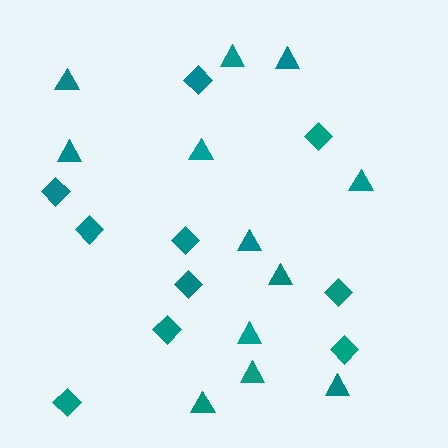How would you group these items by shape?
There are 2 groups: one group of triangles (12) and one group of diamonds (10).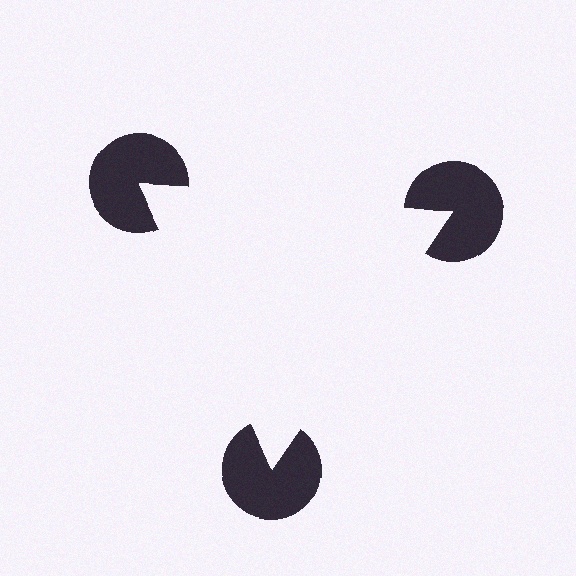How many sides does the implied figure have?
3 sides.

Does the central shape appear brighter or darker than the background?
It typically appears slightly brighter than the background, even though no actual brightness change is drawn.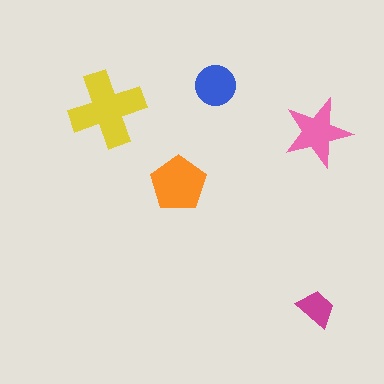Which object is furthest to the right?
The pink star is rightmost.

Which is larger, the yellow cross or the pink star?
The yellow cross.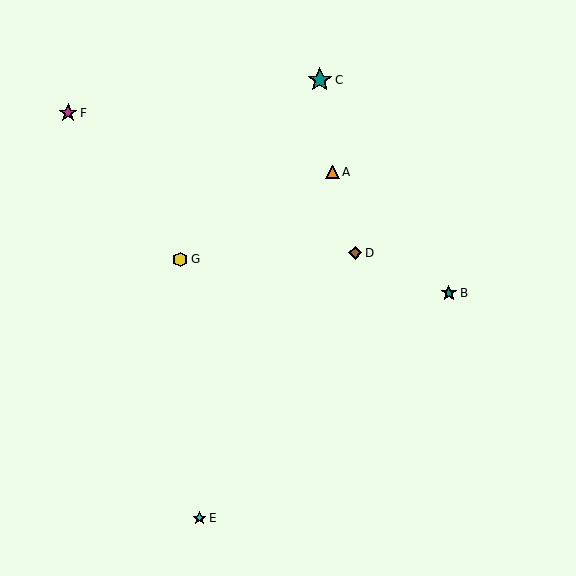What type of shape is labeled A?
Shape A is an orange triangle.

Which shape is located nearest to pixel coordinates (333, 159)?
The orange triangle (labeled A) at (332, 172) is nearest to that location.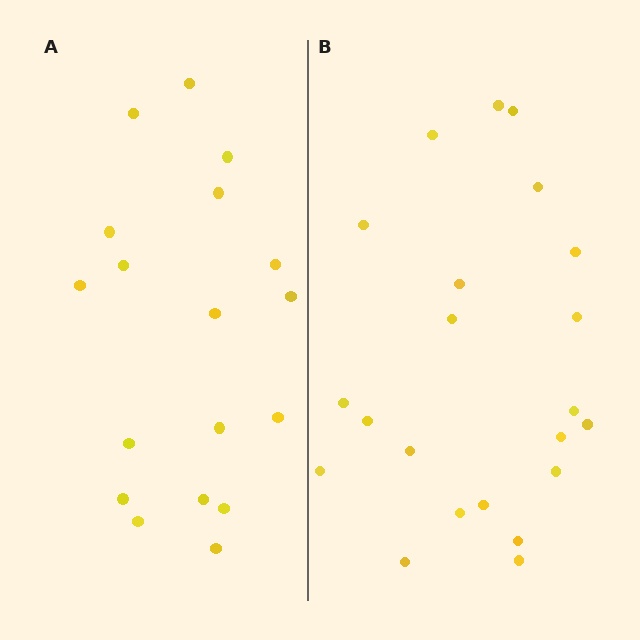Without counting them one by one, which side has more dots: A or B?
Region B (the right region) has more dots.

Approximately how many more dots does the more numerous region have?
Region B has about 4 more dots than region A.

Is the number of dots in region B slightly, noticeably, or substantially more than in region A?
Region B has only slightly more — the two regions are fairly close. The ratio is roughly 1.2 to 1.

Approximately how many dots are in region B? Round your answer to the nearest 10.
About 20 dots. (The exact count is 22, which rounds to 20.)